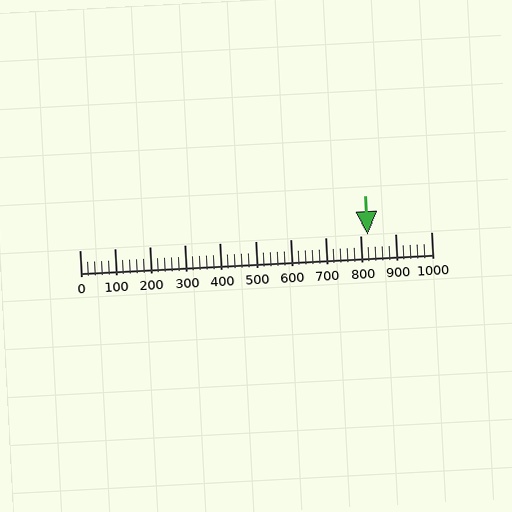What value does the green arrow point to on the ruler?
The green arrow points to approximately 820.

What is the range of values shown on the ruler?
The ruler shows values from 0 to 1000.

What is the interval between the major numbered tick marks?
The major tick marks are spaced 100 units apart.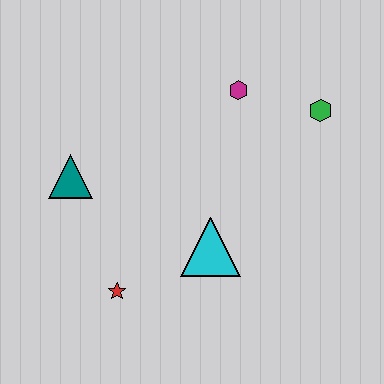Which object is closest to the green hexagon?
The magenta hexagon is closest to the green hexagon.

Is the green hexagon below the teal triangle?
No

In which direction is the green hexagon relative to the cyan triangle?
The green hexagon is above the cyan triangle.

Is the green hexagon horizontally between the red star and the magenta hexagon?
No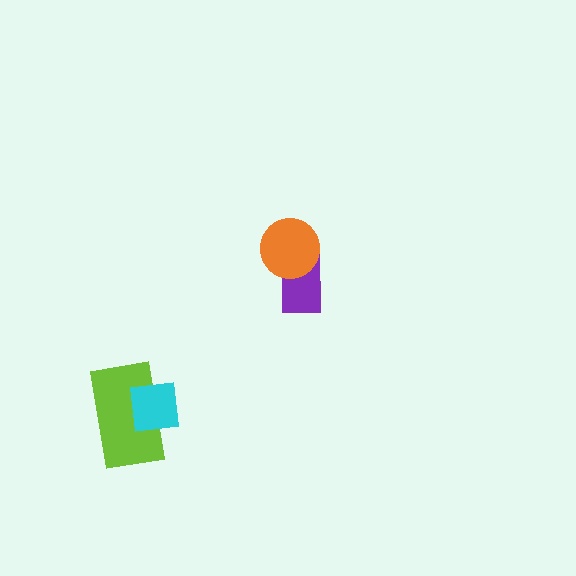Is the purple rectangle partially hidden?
Yes, it is partially covered by another shape.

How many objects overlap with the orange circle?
1 object overlaps with the orange circle.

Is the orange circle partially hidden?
No, no other shape covers it.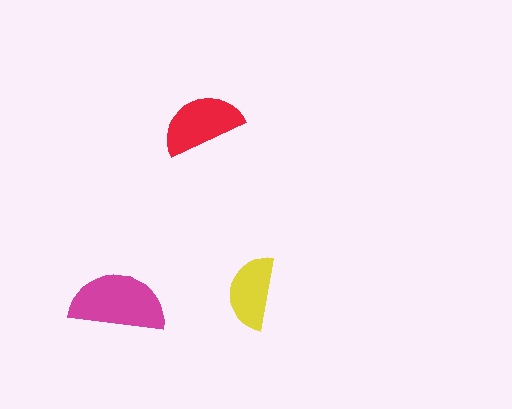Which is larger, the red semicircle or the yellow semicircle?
The red one.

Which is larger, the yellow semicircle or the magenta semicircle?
The magenta one.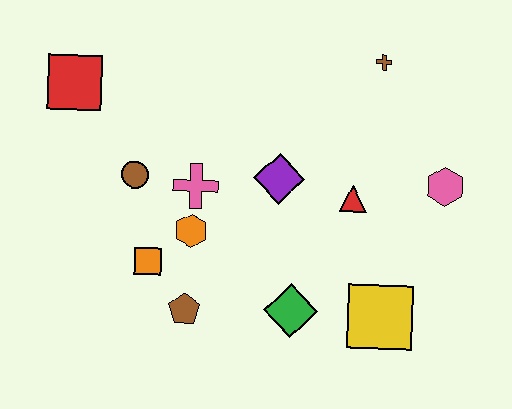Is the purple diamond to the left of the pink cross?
No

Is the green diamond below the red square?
Yes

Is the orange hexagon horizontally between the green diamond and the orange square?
Yes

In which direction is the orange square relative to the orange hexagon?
The orange square is to the left of the orange hexagon.